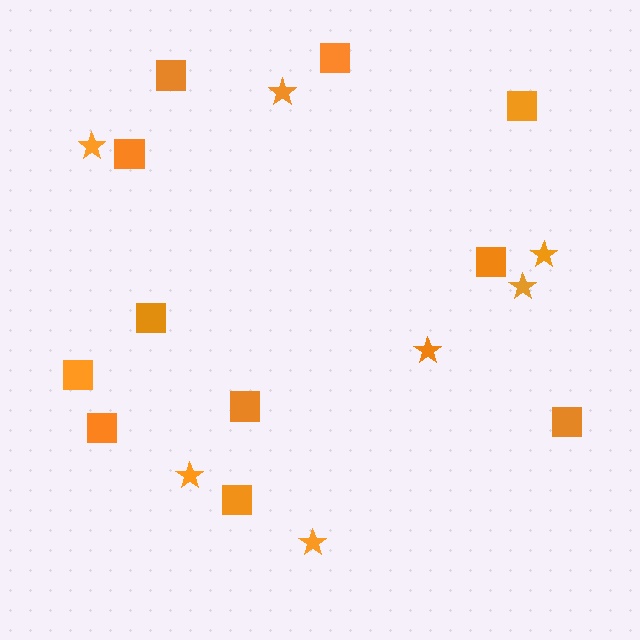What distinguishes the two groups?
There are 2 groups: one group of stars (7) and one group of squares (11).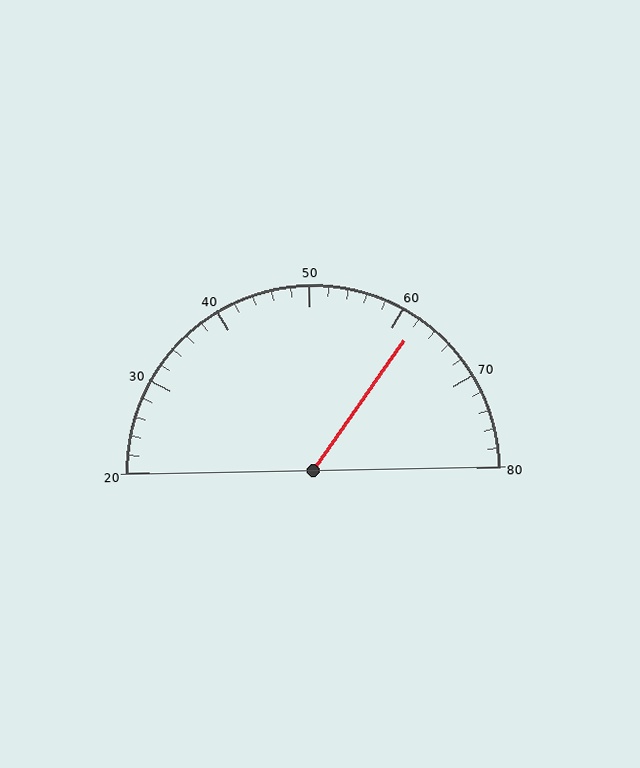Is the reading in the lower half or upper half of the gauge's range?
The reading is in the upper half of the range (20 to 80).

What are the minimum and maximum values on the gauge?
The gauge ranges from 20 to 80.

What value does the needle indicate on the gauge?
The needle indicates approximately 62.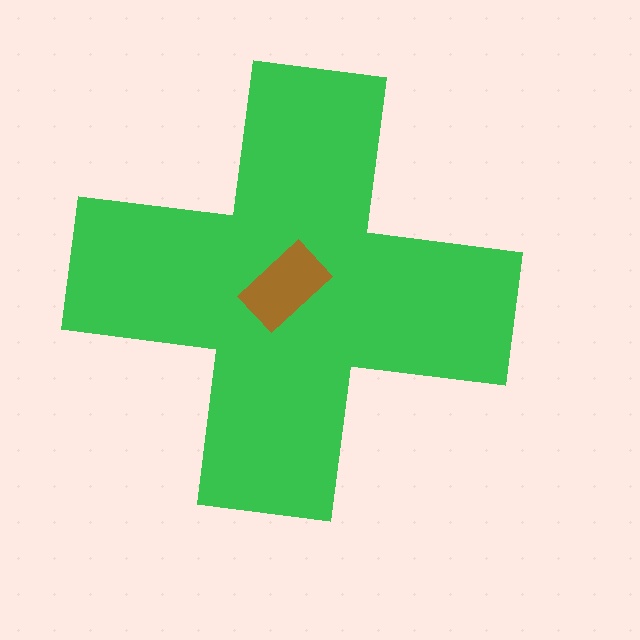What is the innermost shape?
The brown rectangle.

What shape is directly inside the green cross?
The brown rectangle.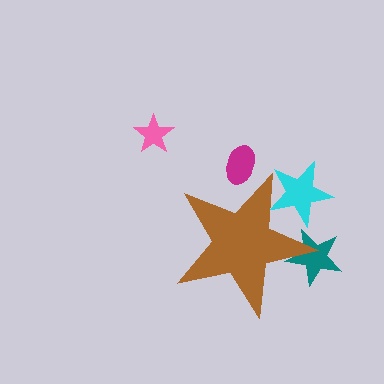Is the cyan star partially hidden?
Yes, the cyan star is partially hidden behind the brown star.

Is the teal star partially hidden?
Yes, the teal star is partially hidden behind the brown star.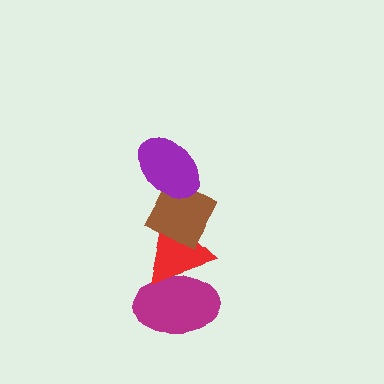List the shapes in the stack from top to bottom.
From top to bottom: the purple ellipse, the brown diamond, the red triangle, the magenta ellipse.